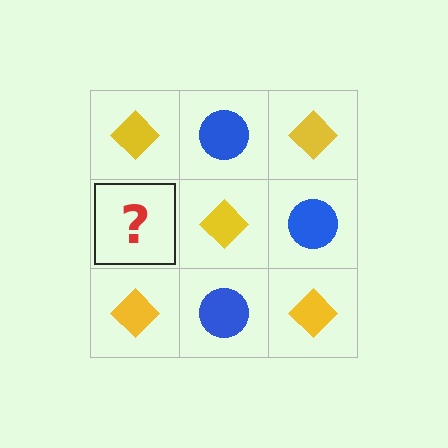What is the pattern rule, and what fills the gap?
The rule is that it alternates yellow diamond and blue circle in a checkerboard pattern. The gap should be filled with a blue circle.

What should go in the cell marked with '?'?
The missing cell should contain a blue circle.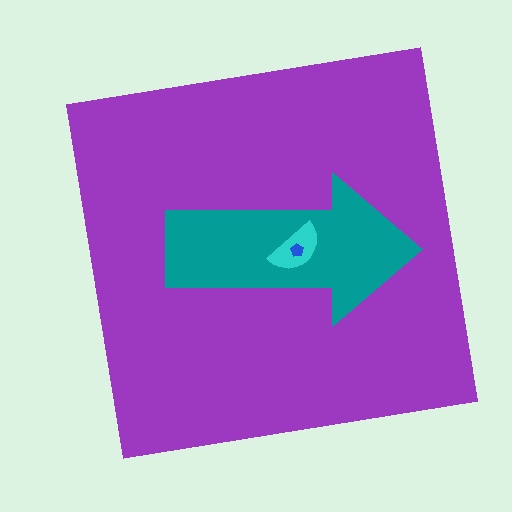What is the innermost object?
The blue pentagon.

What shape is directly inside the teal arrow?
The cyan semicircle.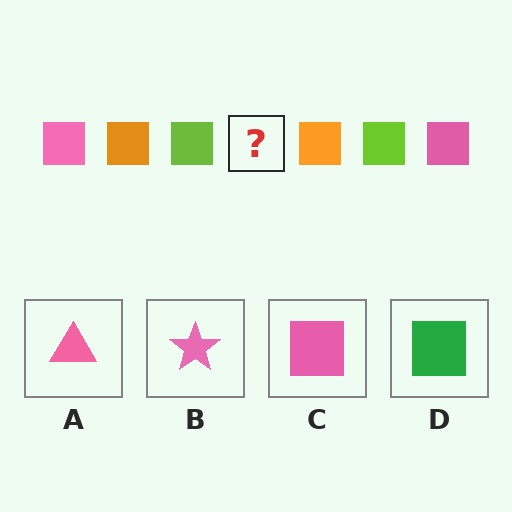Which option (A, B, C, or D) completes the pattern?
C.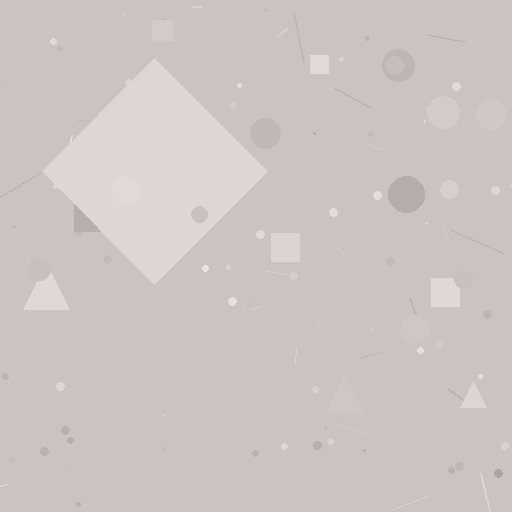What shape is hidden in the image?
A diamond is hidden in the image.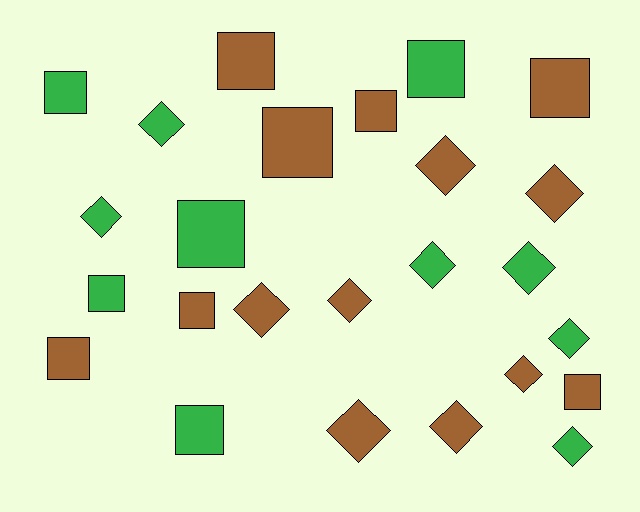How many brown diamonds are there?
There are 7 brown diamonds.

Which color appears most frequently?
Brown, with 14 objects.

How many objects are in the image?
There are 25 objects.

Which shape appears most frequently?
Diamond, with 13 objects.